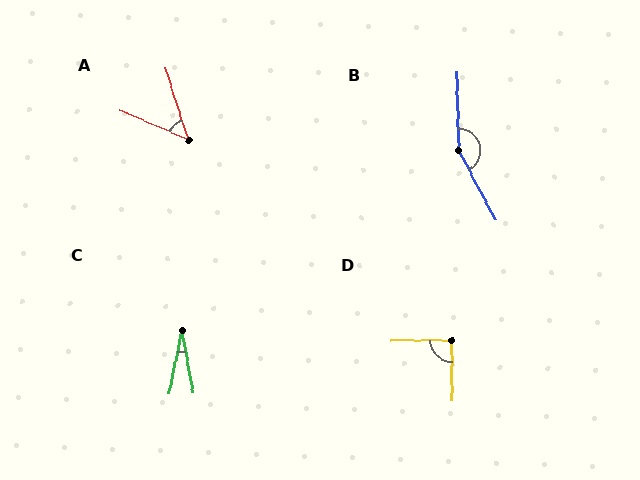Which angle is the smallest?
C, at approximately 21 degrees.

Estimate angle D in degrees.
Approximately 90 degrees.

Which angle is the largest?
B, at approximately 153 degrees.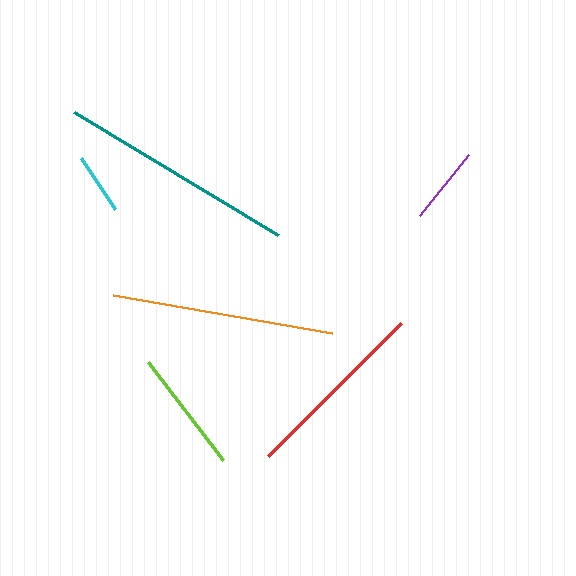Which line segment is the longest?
The teal line is the longest at approximately 238 pixels.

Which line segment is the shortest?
The cyan line is the shortest at approximately 61 pixels.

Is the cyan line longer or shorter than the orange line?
The orange line is longer than the cyan line.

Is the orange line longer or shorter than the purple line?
The orange line is longer than the purple line.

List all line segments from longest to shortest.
From longest to shortest: teal, orange, red, lime, purple, cyan.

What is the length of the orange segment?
The orange segment is approximately 222 pixels long.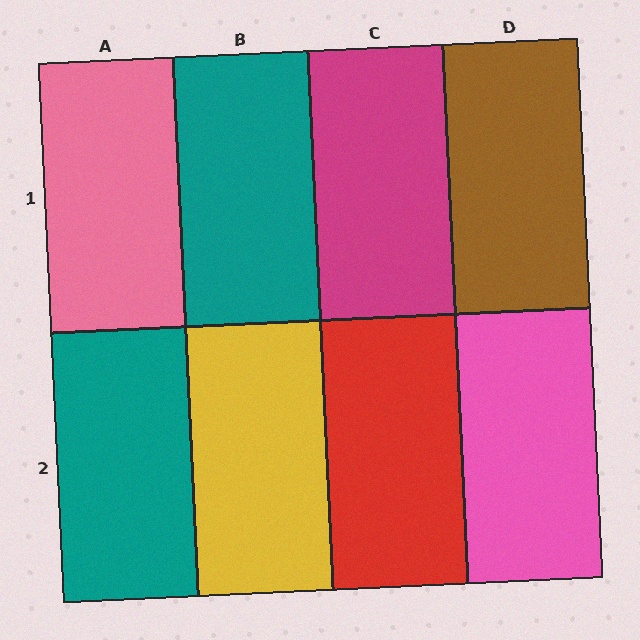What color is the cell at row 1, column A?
Pink.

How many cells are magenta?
1 cell is magenta.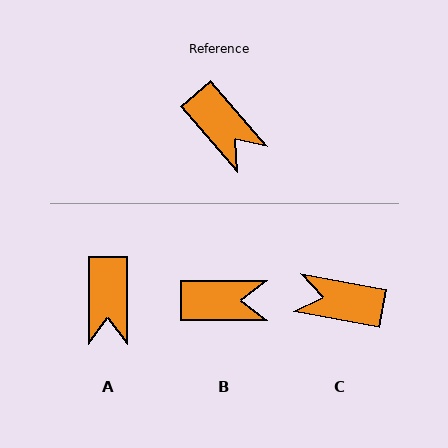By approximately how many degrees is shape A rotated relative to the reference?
Approximately 41 degrees clockwise.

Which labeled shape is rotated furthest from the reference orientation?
C, about 141 degrees away.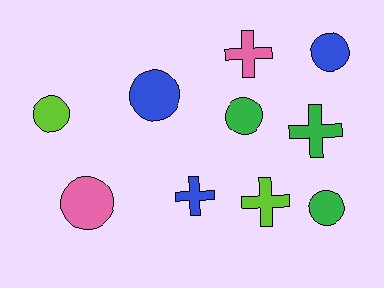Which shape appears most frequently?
Circle, with 6 objects.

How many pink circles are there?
There is 1 pink circle.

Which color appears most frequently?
Green, with 3 objects.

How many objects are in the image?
There are 10 objects.